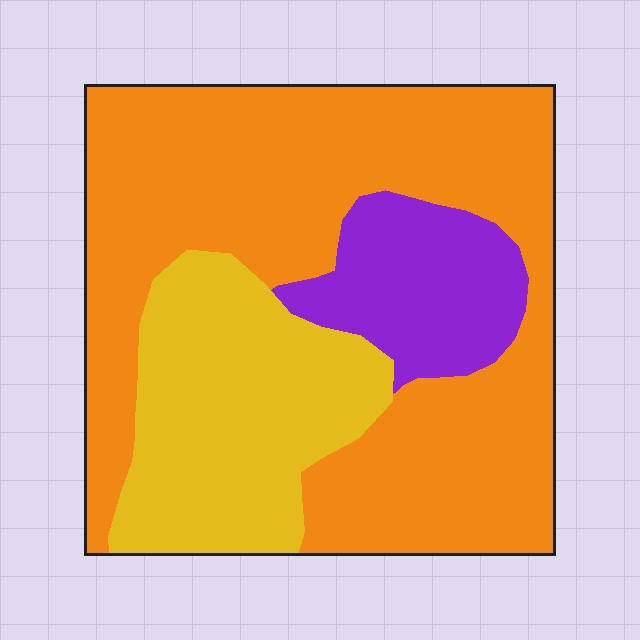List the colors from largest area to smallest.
From largest to smallest: orange, yellow, purple.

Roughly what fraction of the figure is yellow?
Yellow covers around 25% of the figure.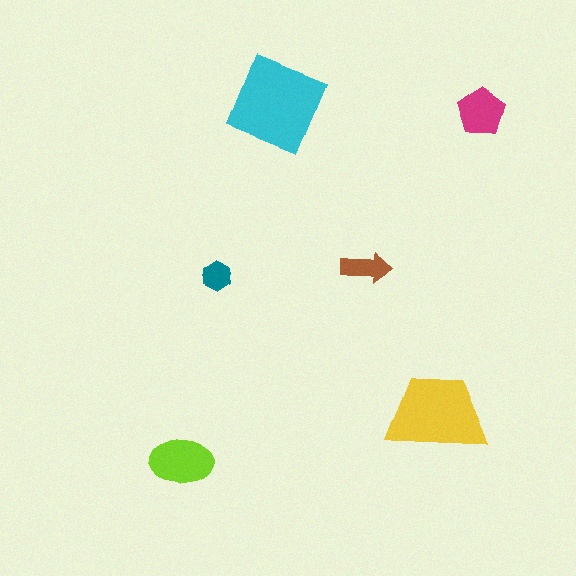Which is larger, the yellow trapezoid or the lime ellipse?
The yellow trapezoid.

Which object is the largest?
The cyan diamond.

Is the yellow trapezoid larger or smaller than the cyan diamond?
Smaller.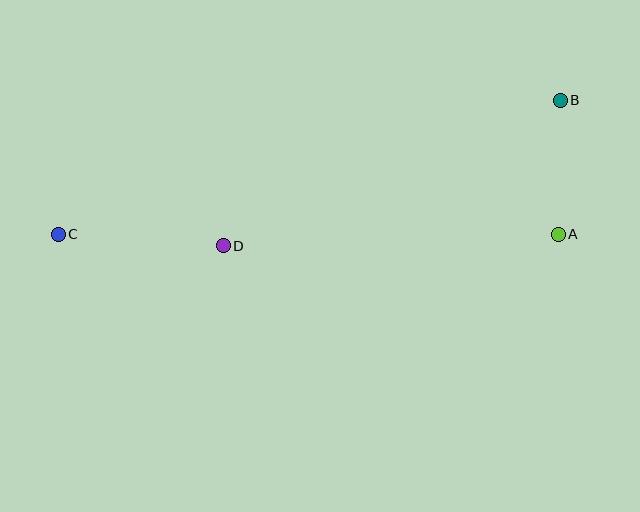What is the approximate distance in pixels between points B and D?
The distance between B and D is approximately 367 pixels.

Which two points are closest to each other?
Points A and B are closest to each other.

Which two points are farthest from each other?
Points B and C are farthest from each other.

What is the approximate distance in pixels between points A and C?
The distance between A and C is approximately 500 pixels.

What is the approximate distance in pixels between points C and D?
The distance between C and D is approximately 165 pixels.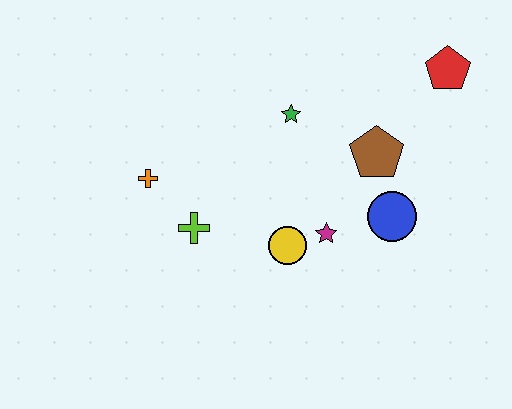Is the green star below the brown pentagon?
No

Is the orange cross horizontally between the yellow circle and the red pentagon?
No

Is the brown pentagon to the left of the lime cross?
No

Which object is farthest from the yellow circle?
The red pentagon is farthest from the yellow circle.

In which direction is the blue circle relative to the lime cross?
The blue circle is to the right of the lime cross.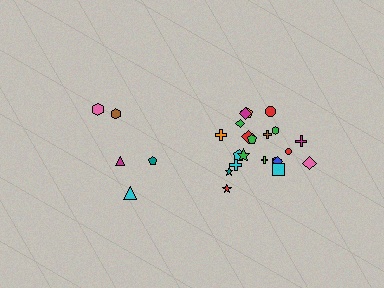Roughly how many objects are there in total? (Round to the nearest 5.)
Roughly 25 objects in total.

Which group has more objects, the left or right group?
The right group.